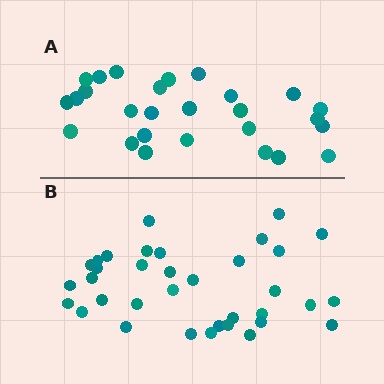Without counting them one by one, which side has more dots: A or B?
Region B (the bottom region) has more dots.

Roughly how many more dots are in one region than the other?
Region B has roughly 8 or so more dots than region A.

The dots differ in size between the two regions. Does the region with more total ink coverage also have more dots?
No. Region A has more total ink coverage because its dots are larger, but region B actually contains more individual dots. Total area can be misleading — the number of items is what matters here.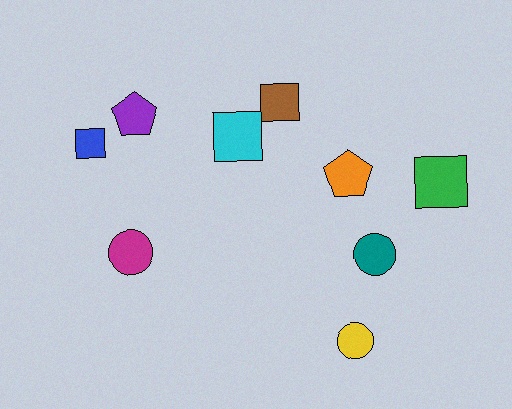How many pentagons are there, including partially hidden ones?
There are 2 pentagons.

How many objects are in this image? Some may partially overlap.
There are 9 objects.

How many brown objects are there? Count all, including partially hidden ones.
There is 1 brown object.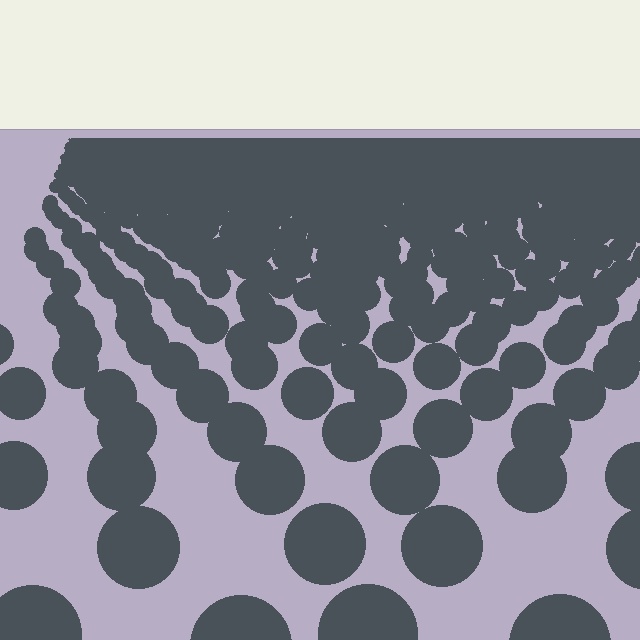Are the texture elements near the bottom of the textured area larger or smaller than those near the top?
Larger. Near the bottom, elements are closer to the viewer and appear at a bigger on-screen size.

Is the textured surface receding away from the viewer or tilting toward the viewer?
The surface is receding away from the viewer. Texture elements get smaller and denser toward the top.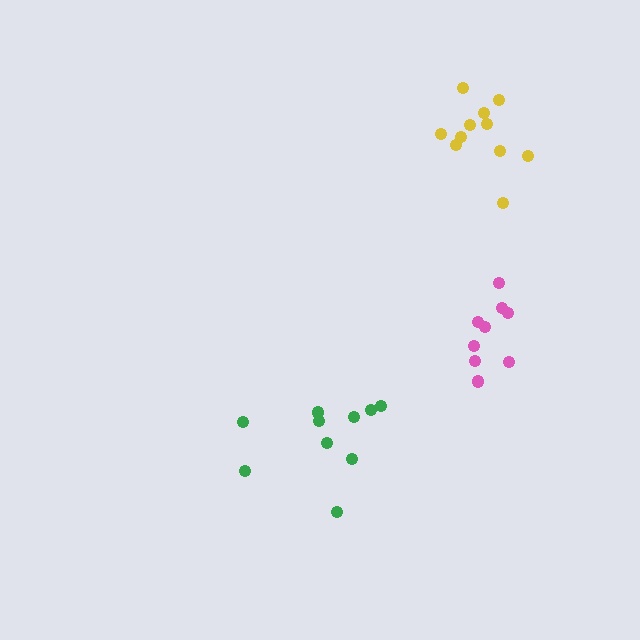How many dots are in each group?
Group 1: 10 dots, Group 2: 9 dots, Group 3: 11 dots (30 total).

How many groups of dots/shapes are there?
There are 3 groups.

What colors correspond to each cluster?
The clusters are colored: green, pink, yellow.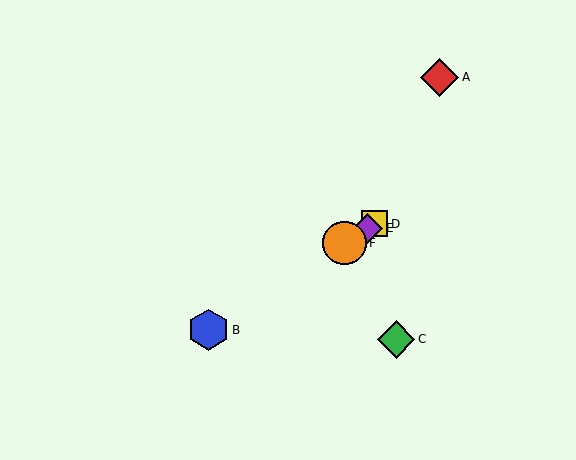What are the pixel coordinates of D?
Object D is at (375, 224).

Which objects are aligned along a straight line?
Objects B, D, E, F are aligned along a straight line.